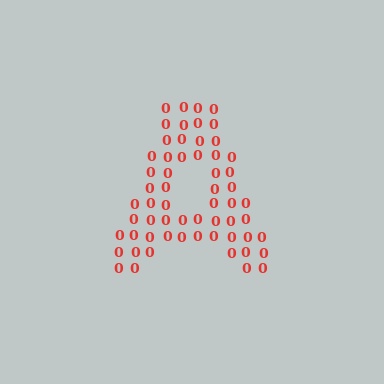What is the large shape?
The large shape is the letter A.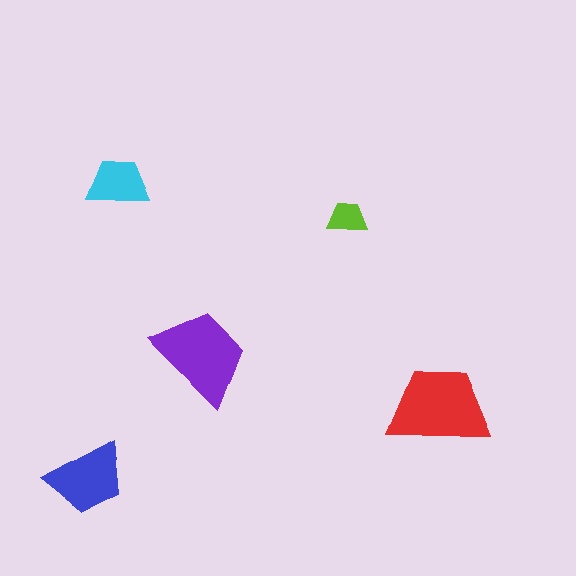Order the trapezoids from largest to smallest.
the red one, the purple one, the blue one, the cyan one, the lime one.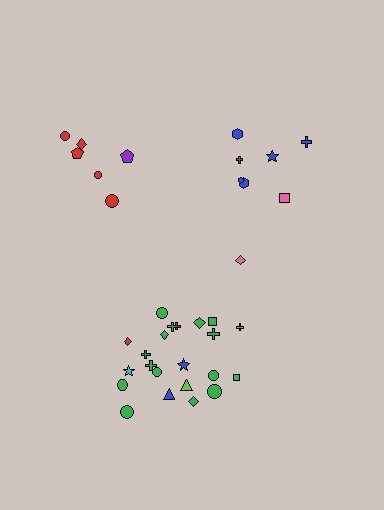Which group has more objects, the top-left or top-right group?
The top-right group.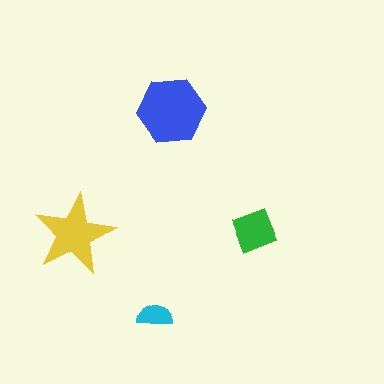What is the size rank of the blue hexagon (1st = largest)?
1st.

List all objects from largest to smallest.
The blue hexagon, the yellow star, the green diamond, the cyan semicircle.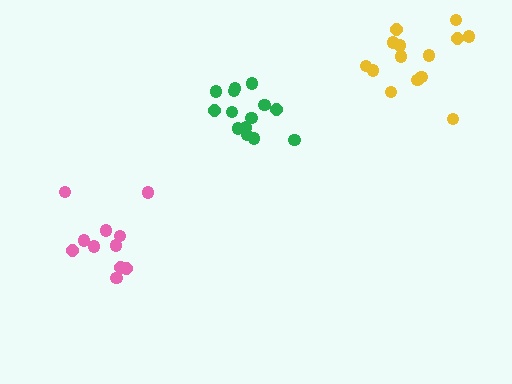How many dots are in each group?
Group 1: 14 dots, Group 2: 11 dots, Group 3: 14 dots (39 total).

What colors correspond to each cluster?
The clusters are colored: green, pink, yellow.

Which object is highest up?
The yellow cluster is topmost.